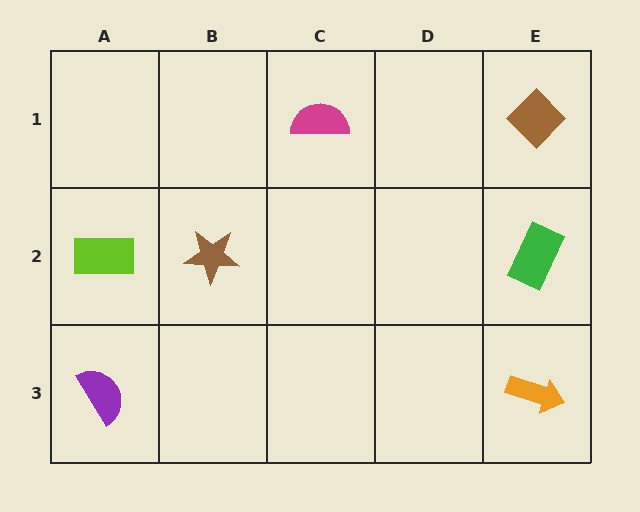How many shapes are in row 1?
2 shapes.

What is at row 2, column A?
A lime rectangle.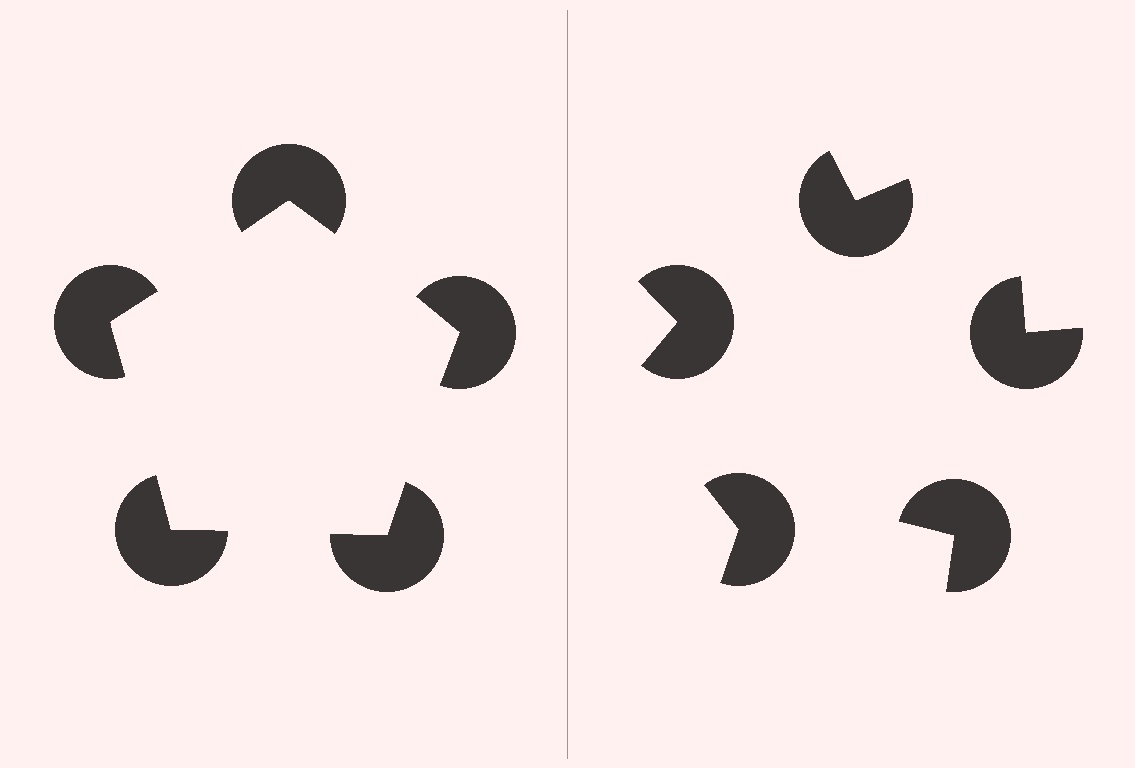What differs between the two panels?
The pac-man discs are positioned identically on both sides; only the wedge orientations differ. On the left they align to a pentagon; on the right they are misaligned.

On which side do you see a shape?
An illusory pentagon appears on the left side. On the right side the wedge cuts are rotated, so no coherent shape forms.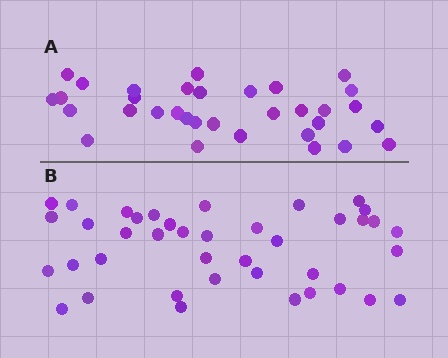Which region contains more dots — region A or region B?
Region B (the bottom region) has more dots.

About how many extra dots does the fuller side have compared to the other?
Region B has roughly 8 or so more dots than region A.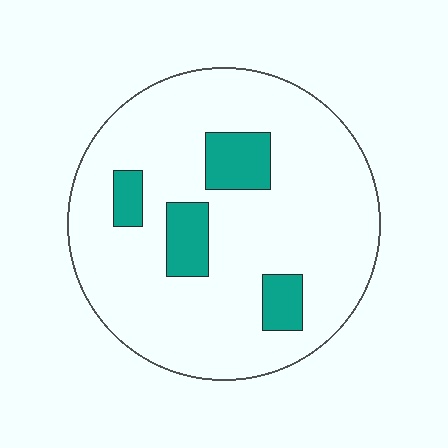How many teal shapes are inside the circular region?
4.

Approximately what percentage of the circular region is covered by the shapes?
Approximately 15%.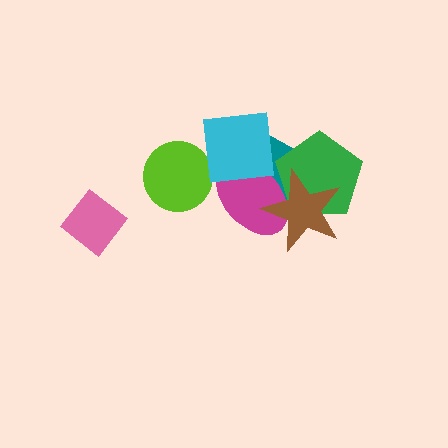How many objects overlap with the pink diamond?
0 objects overlap with the pink diamond.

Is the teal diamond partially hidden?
Yes, it is partially covered by another shape.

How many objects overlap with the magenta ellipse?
4 objects overlap with the magenta ellipse.